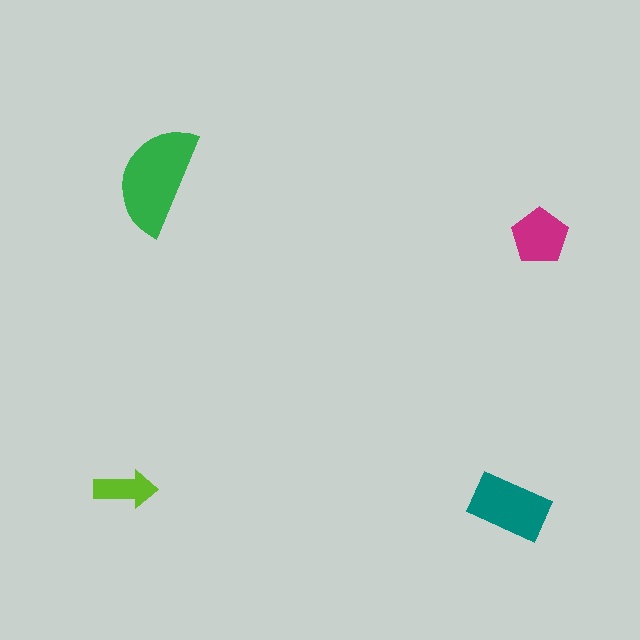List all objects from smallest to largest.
The lime arrow, the magenta pentagon, the teal rectangle, the green semicircle.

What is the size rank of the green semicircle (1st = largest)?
1st.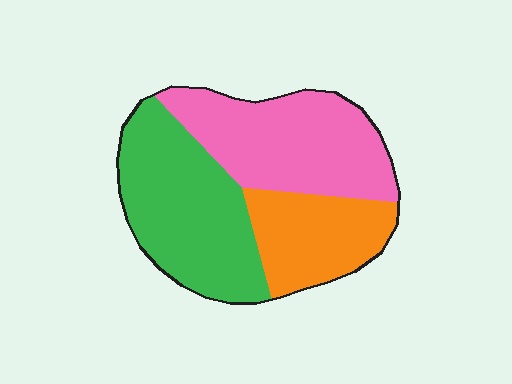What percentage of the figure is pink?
Pink covers 37% of the figure.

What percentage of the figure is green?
Green covers 39% of the figure.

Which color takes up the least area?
Orange, at roughly 25%.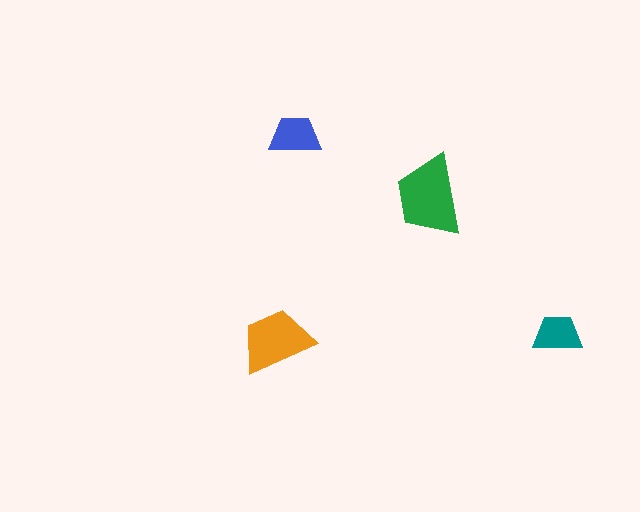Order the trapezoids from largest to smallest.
the green one, the orange one, the blue one, the teal one.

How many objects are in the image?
There are 4 objects in the image.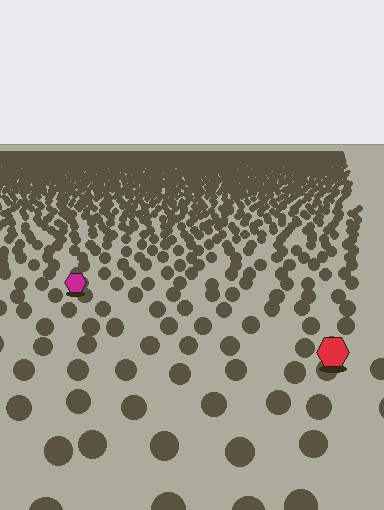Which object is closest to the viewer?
The red hexagon is closest. The texture marks near it are larger and more spread out.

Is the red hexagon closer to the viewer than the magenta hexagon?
Yes. The red hexagon is closer — you can tell from the texture gradient: the ground texture is coarser near it.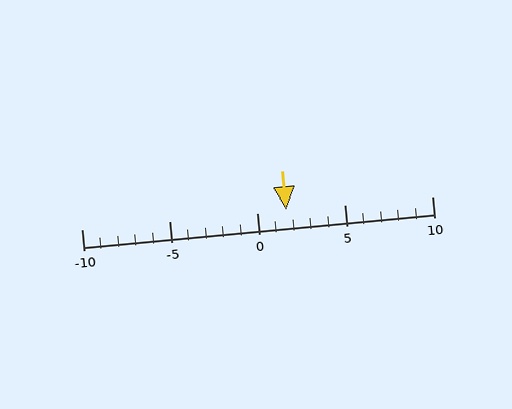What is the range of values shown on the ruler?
The ruler shows values from -10 to 10.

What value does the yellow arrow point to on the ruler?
The yellow arrow points to approximately 2.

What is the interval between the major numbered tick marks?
The major tick marks are spaced 5 units apart.